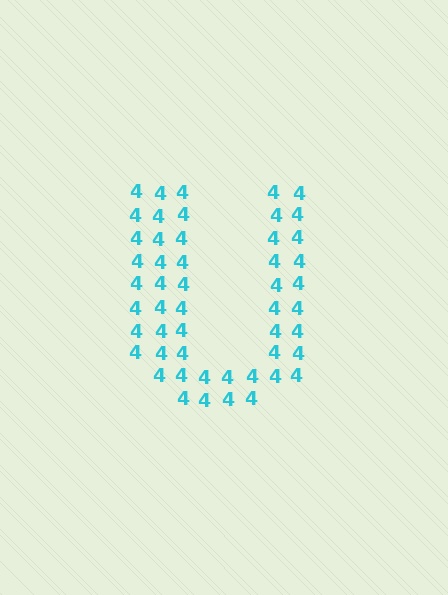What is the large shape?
The large shape is the letter U.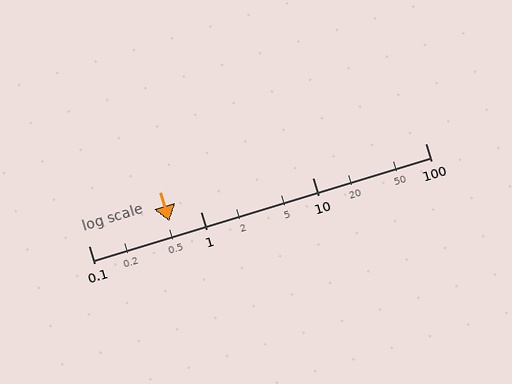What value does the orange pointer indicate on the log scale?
The pointer indicates approximately 0.53.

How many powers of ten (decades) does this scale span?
The scale spans 3 decades, from 0.1 to 100.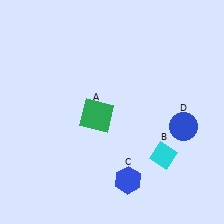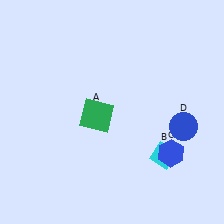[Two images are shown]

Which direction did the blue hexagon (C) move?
The blue hexagon (C) moved right.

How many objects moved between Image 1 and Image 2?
1 object moved between the two images.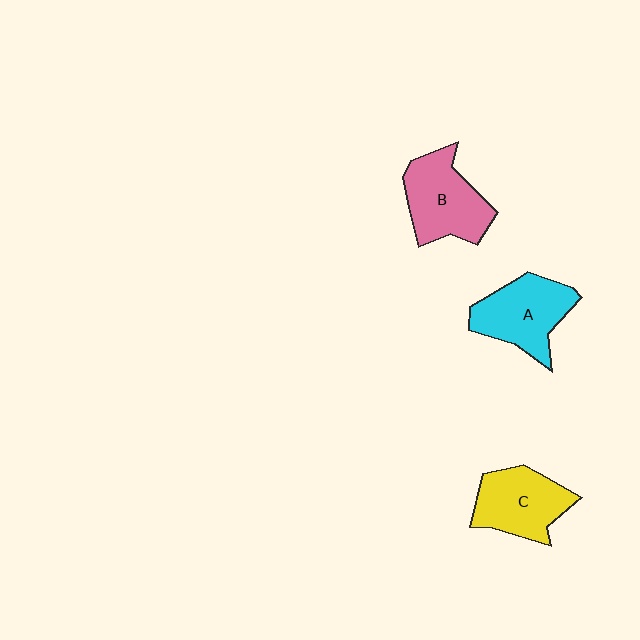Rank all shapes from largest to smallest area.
From largest to smallest: B (pink), A (cyan), C (yellow).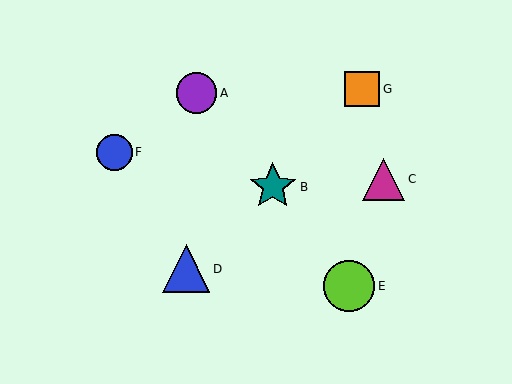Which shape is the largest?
The lime circle (labeled E) is the largest.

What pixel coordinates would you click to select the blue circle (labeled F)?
Click at (114, 152) to select the blue circle F.